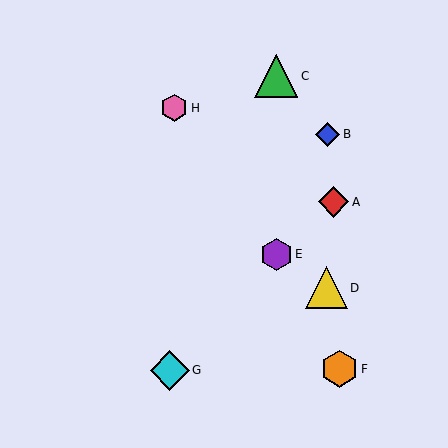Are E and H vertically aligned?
No, E is at x≈276 and H is at x≈174.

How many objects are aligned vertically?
2 objects (C, E) are aligned vertically.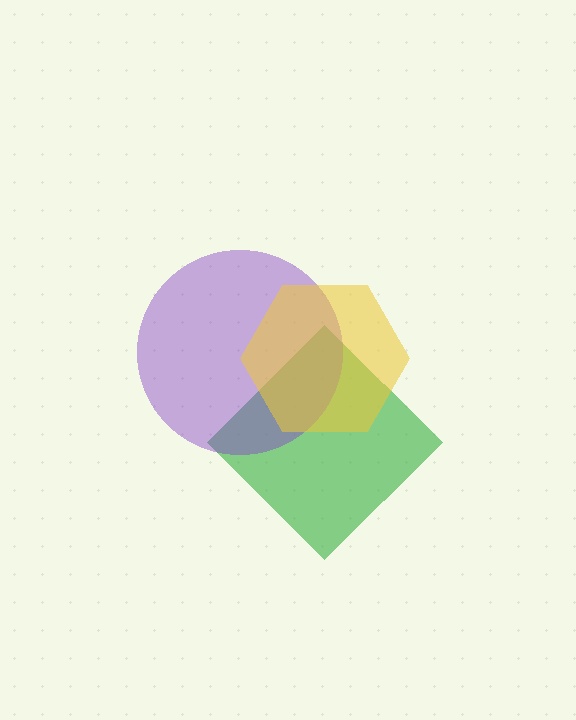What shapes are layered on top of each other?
The layered shapes are: a green diamond, a purple circle, a yellow hexagon.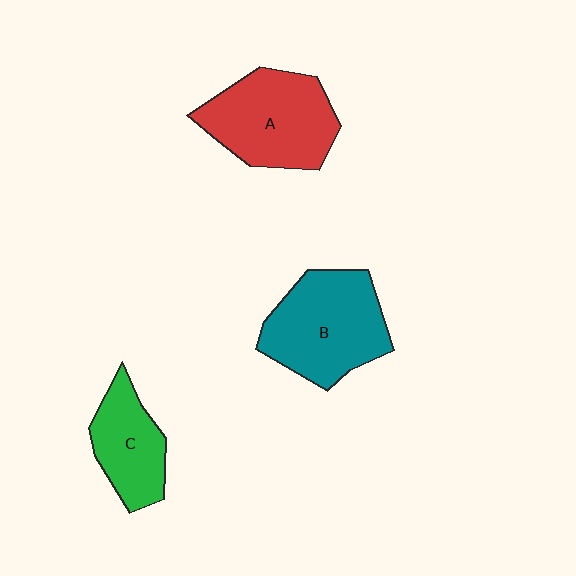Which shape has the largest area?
Shape B (teal).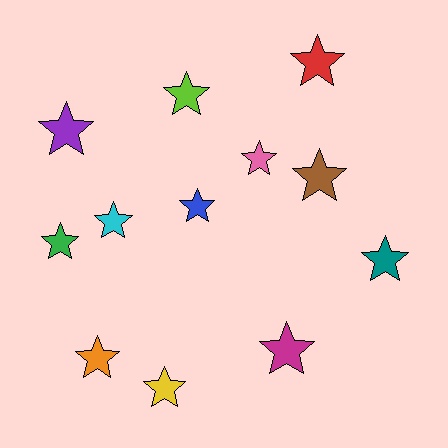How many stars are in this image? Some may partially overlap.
There are 12 stars.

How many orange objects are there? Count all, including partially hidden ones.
There is 1 orange object.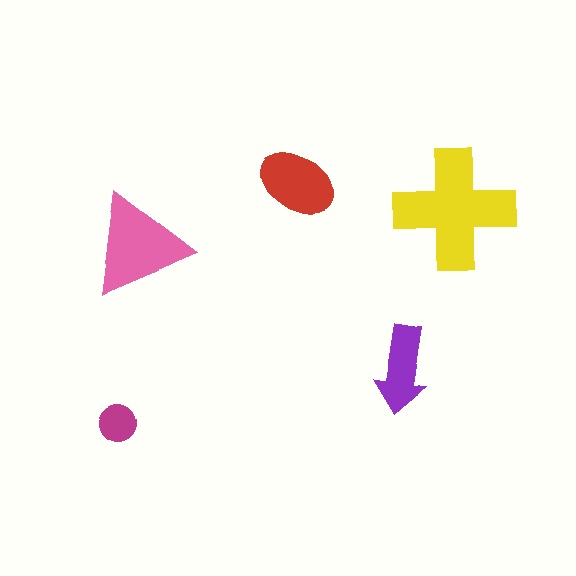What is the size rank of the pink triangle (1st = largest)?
2nd.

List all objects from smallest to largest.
The magenta circle, the purple arrow, the red ellipse, the pink triangle, the yellow cross.